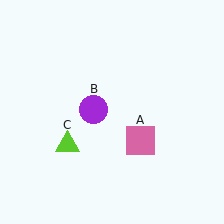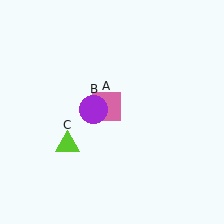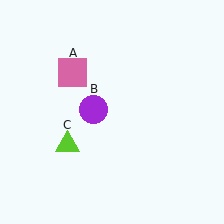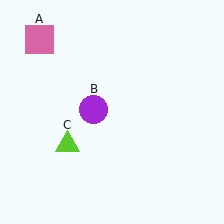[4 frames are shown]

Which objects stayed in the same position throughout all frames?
Purple circle (object B) and lime triangle (object C) remained stationary.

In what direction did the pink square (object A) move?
The pink square (object A) moved up and to the left.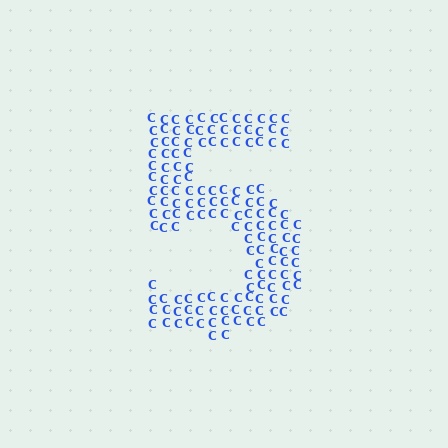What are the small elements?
The small elements are letter C's.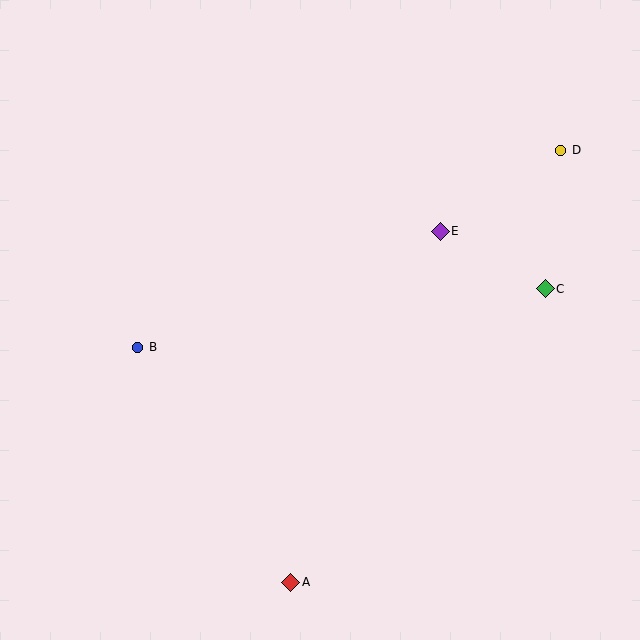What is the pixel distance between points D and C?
The distance between D and C is 139 pixels.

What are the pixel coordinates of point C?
Point C is at (545, 289).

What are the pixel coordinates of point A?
Point A is at (291, 582).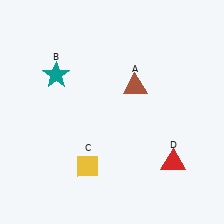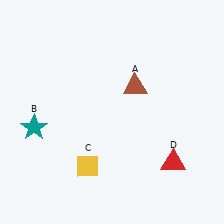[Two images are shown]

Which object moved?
The teal star (B) moved down.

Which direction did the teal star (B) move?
The teal star (B) moved down.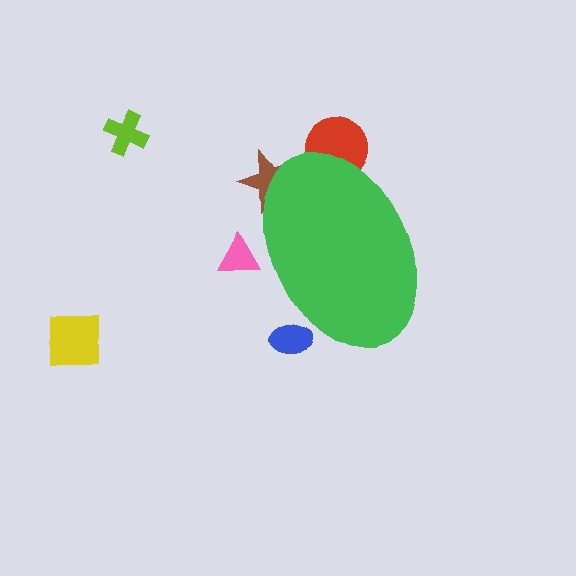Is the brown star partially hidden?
Yes, the brown star is partially hidden behind the green ellipse.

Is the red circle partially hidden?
Yes, the red circle is partially hidden behind the green ellipse.